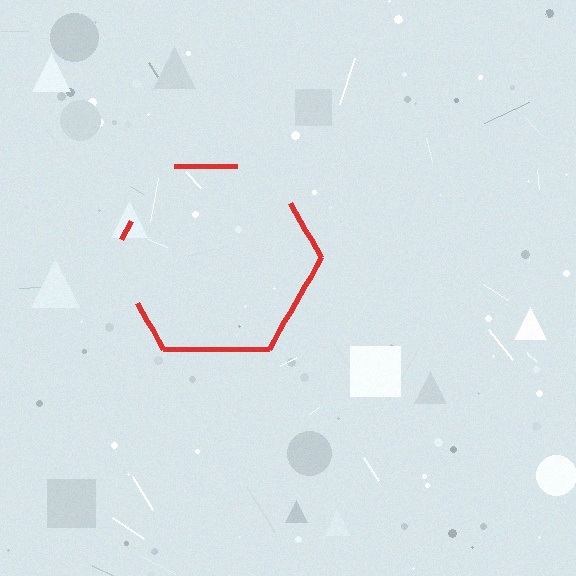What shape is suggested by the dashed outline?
The dashed outline suggests a hexagon.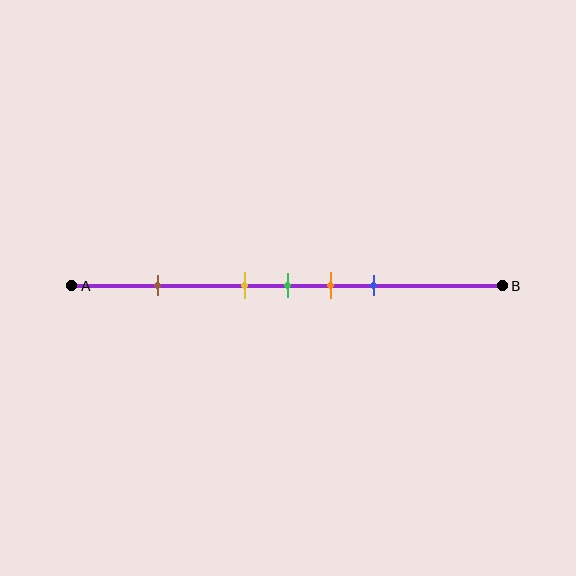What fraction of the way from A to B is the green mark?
The green mark is approximately 50% (0.5) of the way from A to B.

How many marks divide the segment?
There are 5 marks dividing the segment.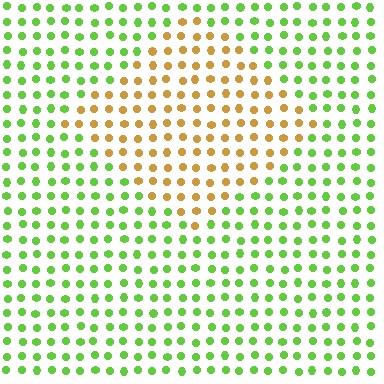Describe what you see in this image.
The image is filled with small lime elements in a uniform arrangement. A diamond-shaped region is visible where the elements are tinted to a slightly different hue, forming a subtle color boundary.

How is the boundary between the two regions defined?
The boundary is defined purely by a slight shift in hue (about 66 degrees). Spacing, size, and orientation are identical on both sides.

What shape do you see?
I see a diamond.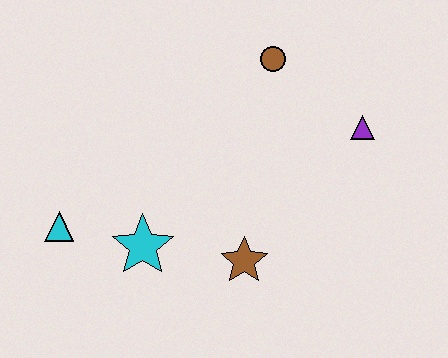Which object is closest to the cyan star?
The cyan triangle is closest to the cyan star.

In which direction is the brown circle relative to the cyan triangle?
The brown circle is to the right of the cyan triangle.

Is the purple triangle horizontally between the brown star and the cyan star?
No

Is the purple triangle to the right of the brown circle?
Yes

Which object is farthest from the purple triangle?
The cyan triangle is farthest from the purple triangle.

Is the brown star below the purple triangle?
Yes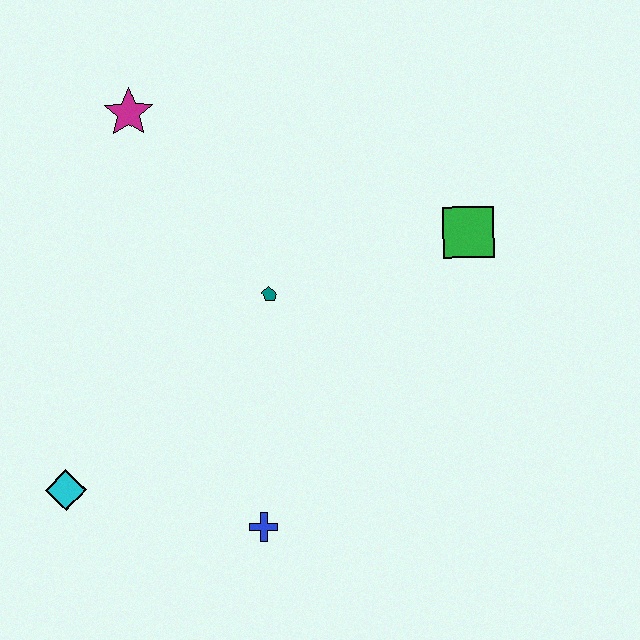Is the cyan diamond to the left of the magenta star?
Yes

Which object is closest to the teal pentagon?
The green square is closest to the teal pentagon.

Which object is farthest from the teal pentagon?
The cyan diamond is farthest from the teal pentagon.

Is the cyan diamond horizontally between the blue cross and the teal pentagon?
No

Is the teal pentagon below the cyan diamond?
No